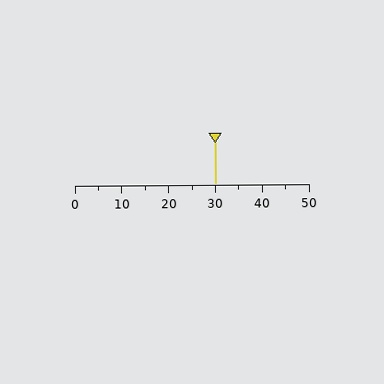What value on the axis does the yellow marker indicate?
The marker indicates approximately 30.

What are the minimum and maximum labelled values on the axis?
The axis runs from 0 to 50.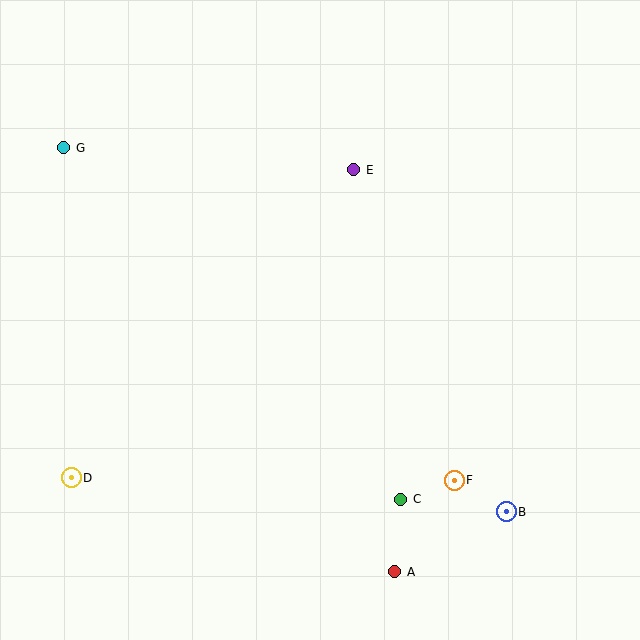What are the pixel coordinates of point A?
Point A is at (395, 572).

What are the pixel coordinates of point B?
Point B is at (506, 512).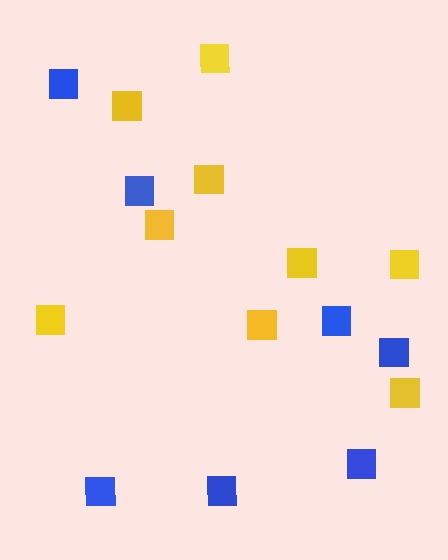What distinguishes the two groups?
There are 2 groups: one group of yellow squares (9) and one group of blue squares (7).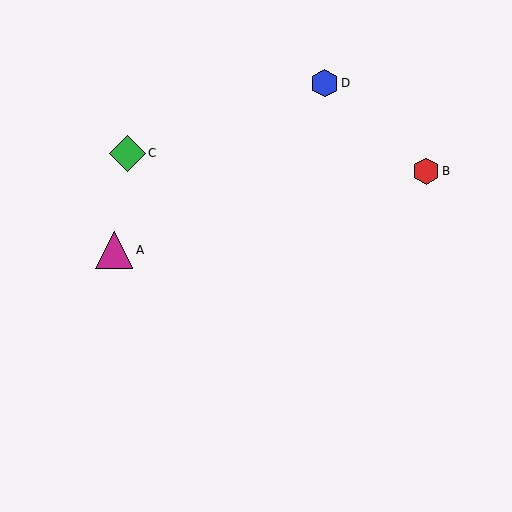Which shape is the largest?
The magenta triangle (labeled A) is the largest.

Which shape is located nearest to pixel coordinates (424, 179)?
The red hexagon (labeled B) at (426, 171) is nearest to that location.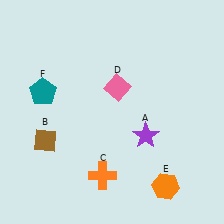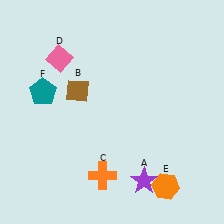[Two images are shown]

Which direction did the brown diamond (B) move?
The brown diamond (B) moved up.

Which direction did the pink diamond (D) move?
The pink diamond (D) moved left.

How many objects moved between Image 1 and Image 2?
3 objects moved between the two images.